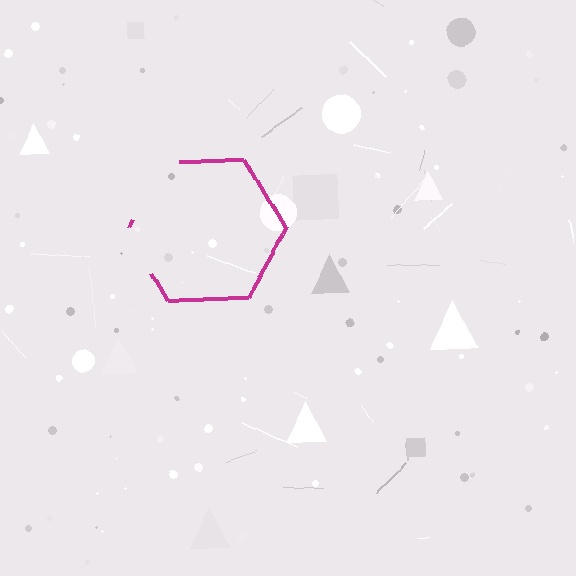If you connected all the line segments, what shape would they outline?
They would outline a hexagon.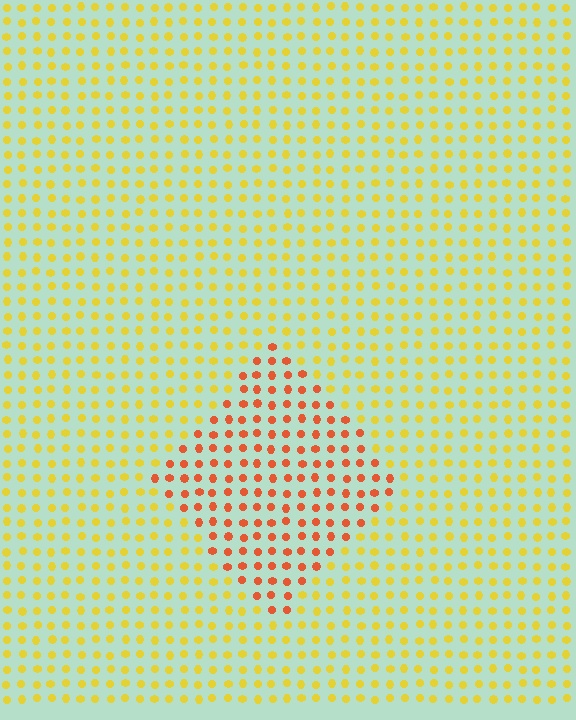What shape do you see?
I see a diamond.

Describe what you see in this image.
The image is filled with small yellow elements in a uniform arrangement. A diamond-shaped region is visible where the elements are tinted to a slightly different hue, forming a subtle color boundary.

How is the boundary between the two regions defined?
The boundary is defined purely by a slight shift in hue (about 41 degrees). Spacing, size, and orientation are identical on both sides.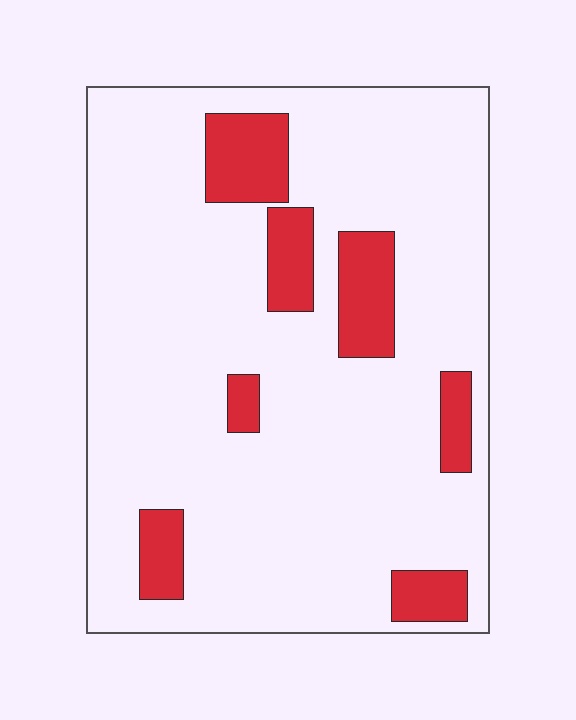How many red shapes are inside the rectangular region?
7.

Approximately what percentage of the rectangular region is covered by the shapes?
Approximately 15%.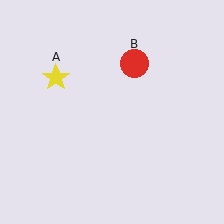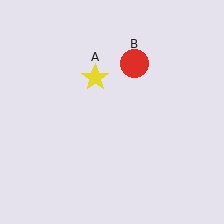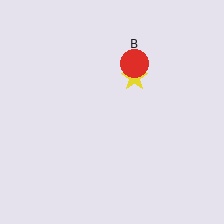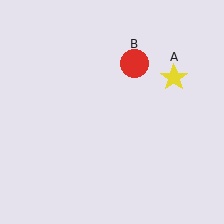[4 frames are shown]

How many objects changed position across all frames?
1 object changed position: yellow star (object A).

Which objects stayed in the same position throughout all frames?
Red circle (object B) remained stationary.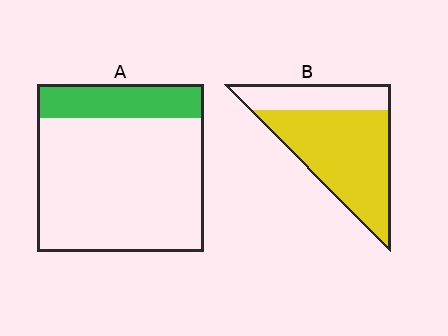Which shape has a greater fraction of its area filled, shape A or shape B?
Shape B.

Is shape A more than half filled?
No.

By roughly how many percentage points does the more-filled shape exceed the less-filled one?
By roughly 50 percentage points (B over A).